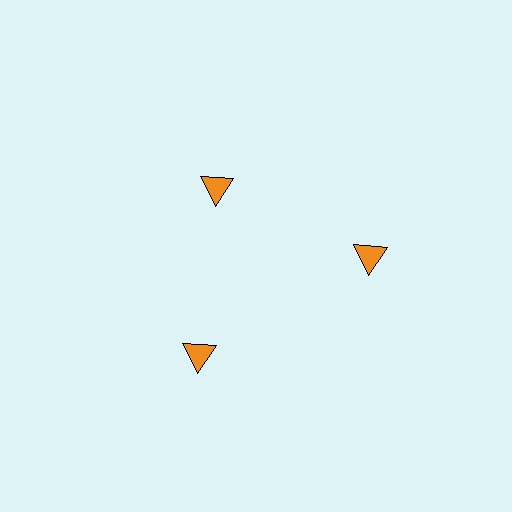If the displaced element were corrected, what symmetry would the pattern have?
It would have 3-fold rotational symmetry — the pattern would map onto itself every 120 degrees.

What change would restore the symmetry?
The symmetry would be restored by moving it outward, back onto the ring so that all 3 triangles sit at equal angles and equal distance from the center.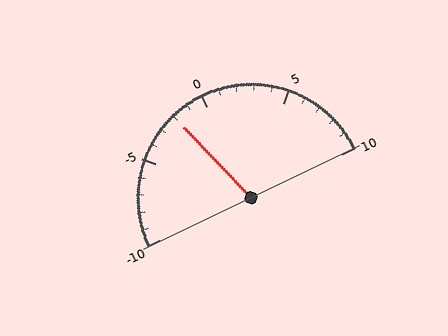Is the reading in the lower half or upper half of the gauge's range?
The reading is in the lower half of the range (-10 to 10).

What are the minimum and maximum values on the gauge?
The gauge ranges from -10 to 10.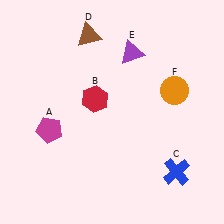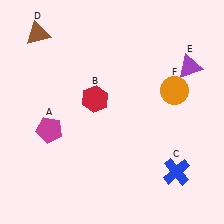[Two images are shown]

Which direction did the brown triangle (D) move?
The brown triangle (D) moved left.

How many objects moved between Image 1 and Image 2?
2 objects moved between the two images.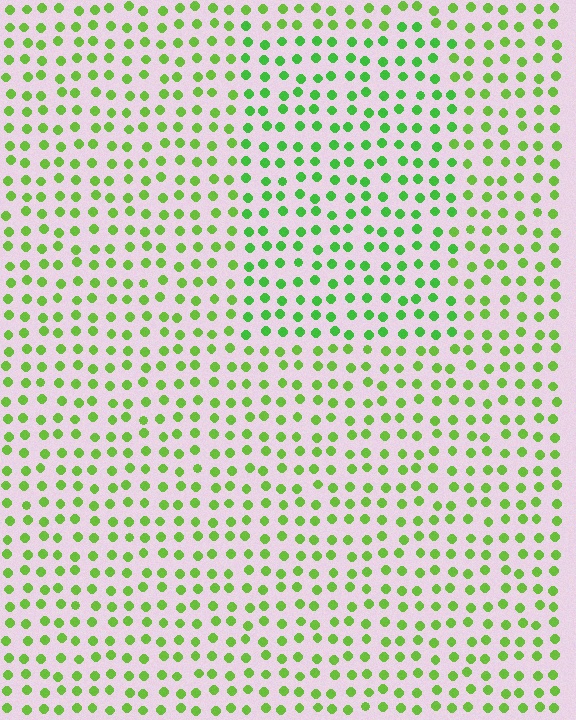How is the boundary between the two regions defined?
The boundary is defined purely by a slight shift in hue (about 20 degrees). Spacing, size, and orientation are identical on both sides.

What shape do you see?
I see a rectangle.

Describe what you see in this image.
The image is filled with small lime elements in a uniform arrangement. A rectangle-shaped region is visible where the elements are tinted to a slightly different hue, forming a subtle color boundary.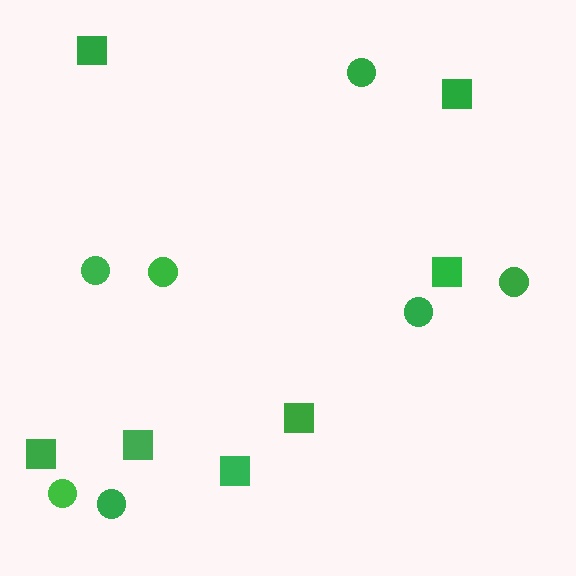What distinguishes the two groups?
There are 2 groups: one group of squares (7) and one group of circles (7).